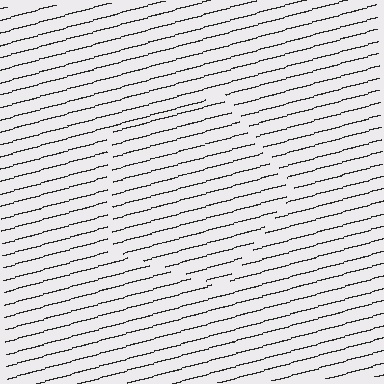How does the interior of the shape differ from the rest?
The interior of the shape contains the same grating, shifted by half a period — the contour is defined by the phase discontinuity where line-ends from the inner and outer gratings abut.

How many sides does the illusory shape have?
5 sides — the line-ends trace a pentagon.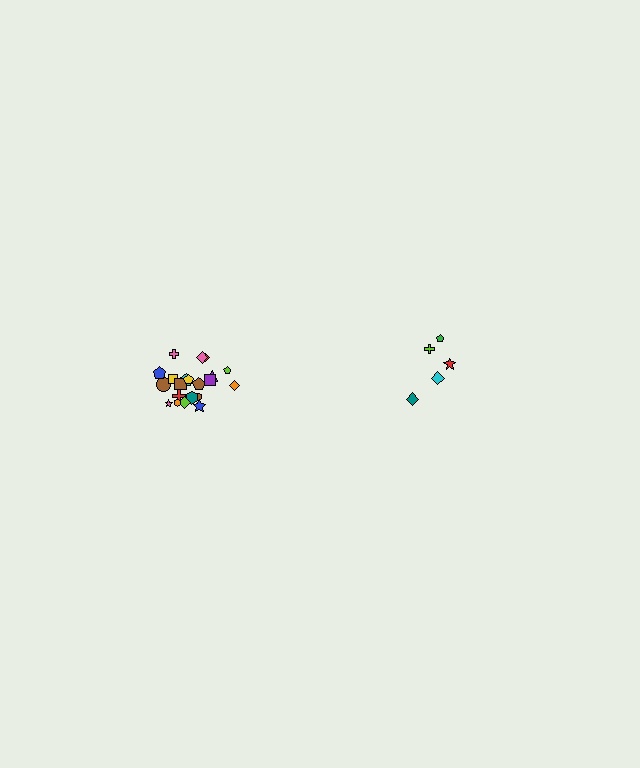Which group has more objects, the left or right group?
The left group.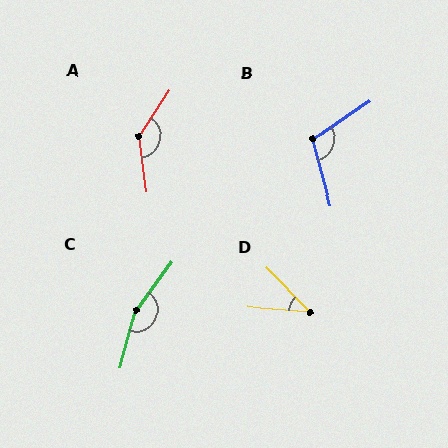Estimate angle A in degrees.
Approximately 139 degrees.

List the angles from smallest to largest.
D (42°), B (109°), A (139°), C (159°).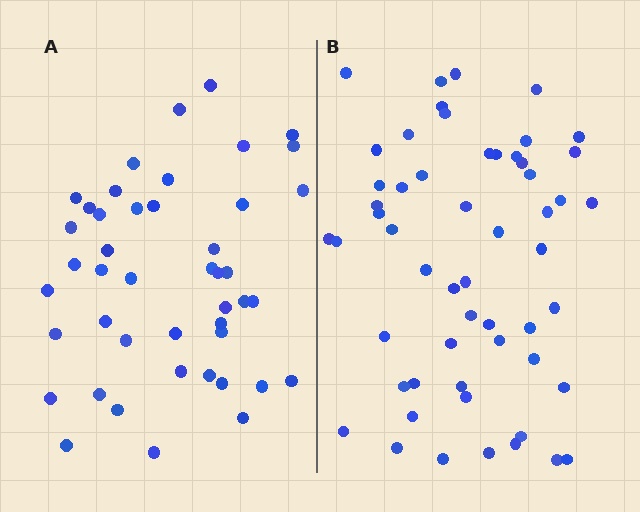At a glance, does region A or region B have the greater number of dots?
Region B (the right region) has more dots.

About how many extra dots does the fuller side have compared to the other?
Region B has roughly 10 or so more dots than region A.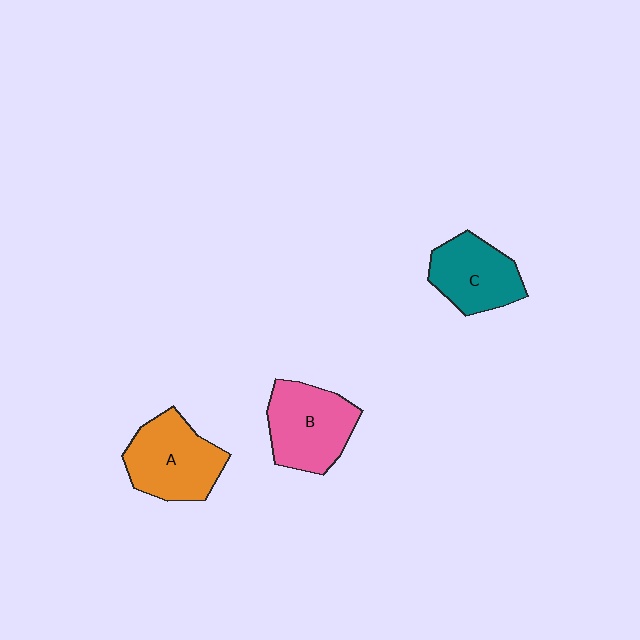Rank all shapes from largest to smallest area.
From largest to smallest: A (orange), B (pink), C (teal).